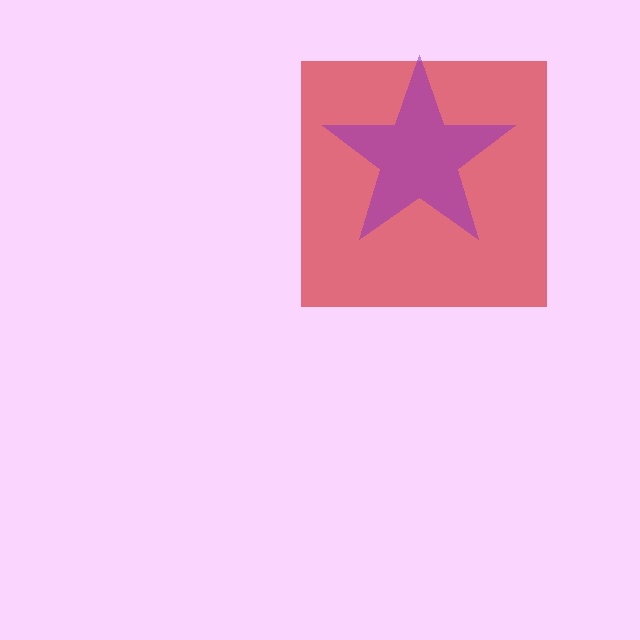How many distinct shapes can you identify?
There are 2 distinct shapes: a red square, a purple star.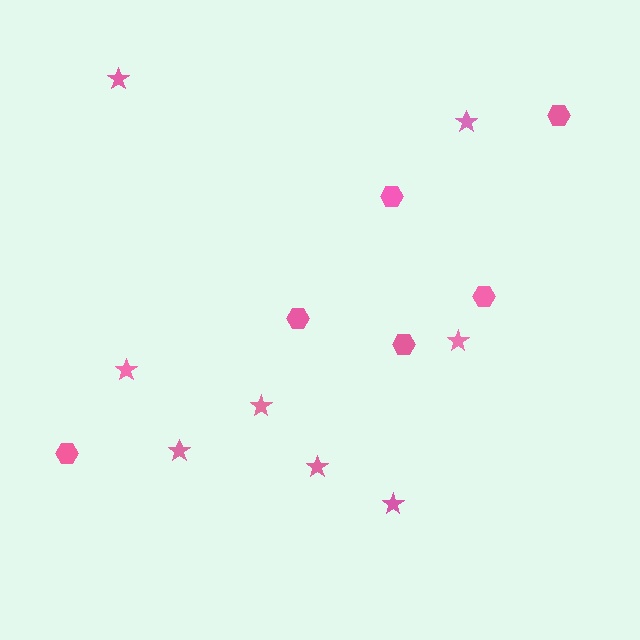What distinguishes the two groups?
There are 2 groups: one group of stars (8) and one group of hexagons (6).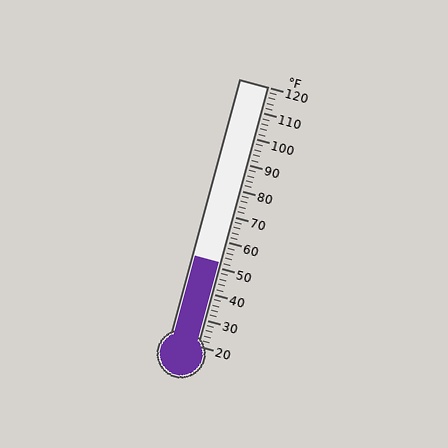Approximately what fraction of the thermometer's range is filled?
The thermometer is filled to approximately 30% of its range.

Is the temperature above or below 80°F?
The temperature is below 80°F.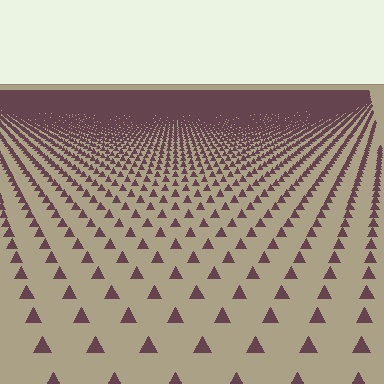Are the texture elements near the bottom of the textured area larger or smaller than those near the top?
Larger. Near the bottom, elements are closer to the viewer and appear at a bigger on-screen size.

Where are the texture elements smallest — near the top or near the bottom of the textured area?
Near the top.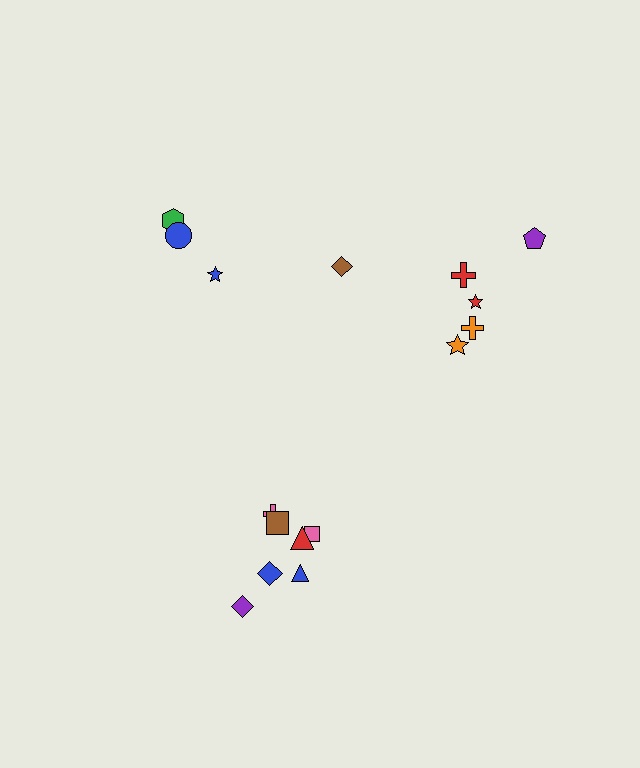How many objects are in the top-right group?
There are 6 objects.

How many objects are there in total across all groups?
There are 16 objects.